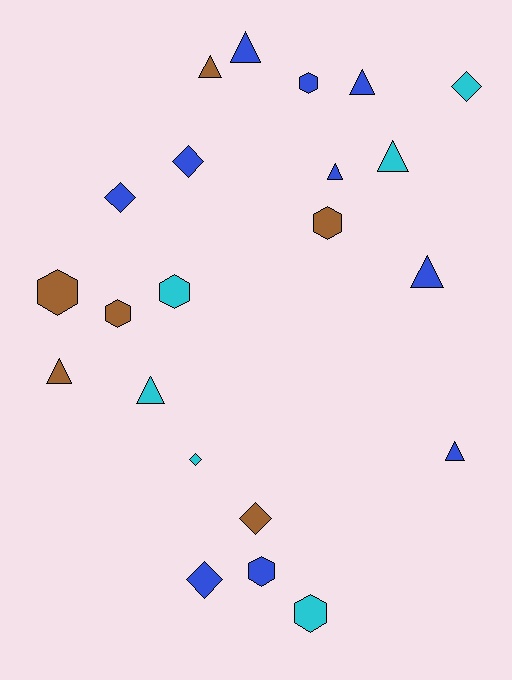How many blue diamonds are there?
There are 3 blue diamonds.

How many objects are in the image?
There are 22 objects.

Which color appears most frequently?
Blue, with 10 objects.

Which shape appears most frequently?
Triangle, with 9 objects.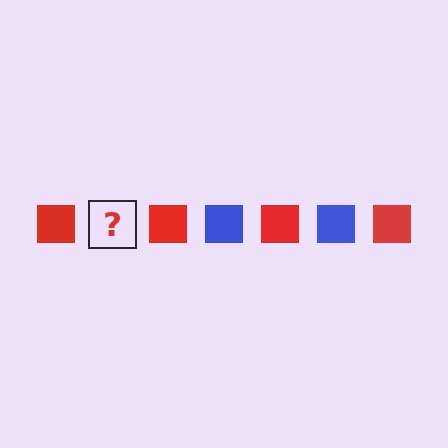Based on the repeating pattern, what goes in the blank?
The blank should be a blue square.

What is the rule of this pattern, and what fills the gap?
The rule is that the pattern cycles through red, blue squares. The gap should be filled with a blue square.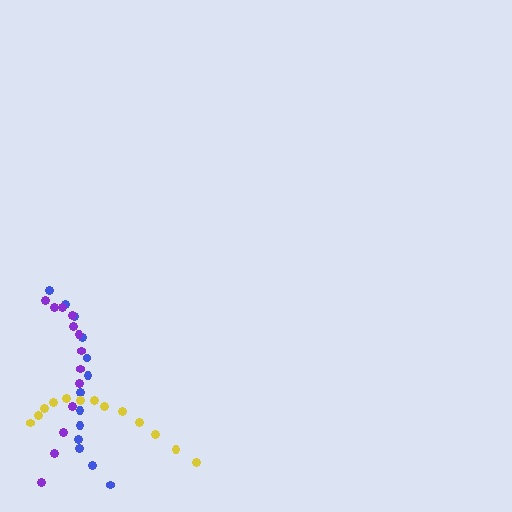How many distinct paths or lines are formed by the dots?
There are 3 distinct paths.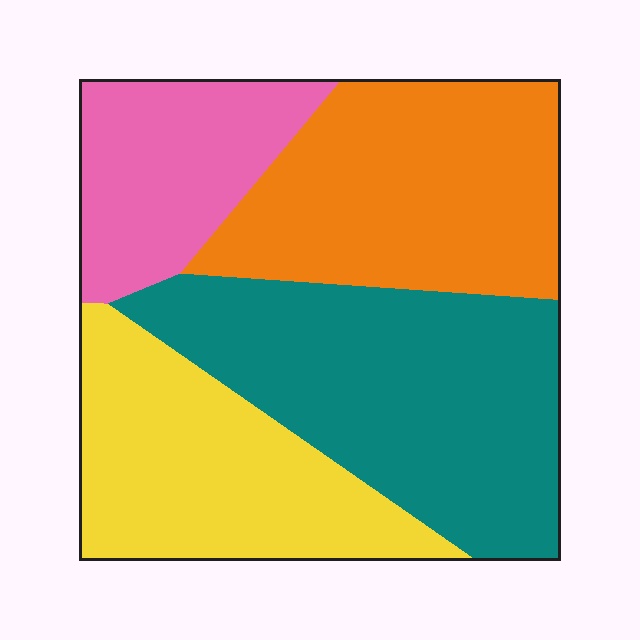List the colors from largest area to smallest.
From largest to smallest: teal, orange, yellow, pink.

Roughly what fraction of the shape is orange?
Orange covers 27% of the shape.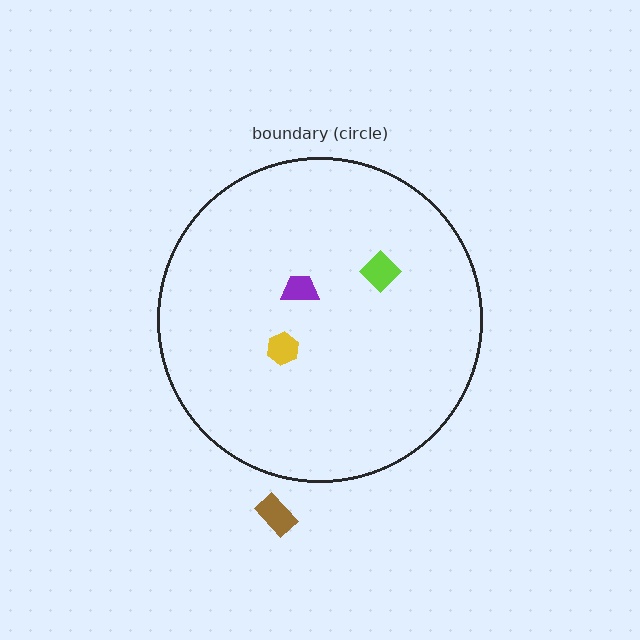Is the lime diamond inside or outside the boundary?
Inside.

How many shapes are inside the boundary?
3 inside, 1 outside.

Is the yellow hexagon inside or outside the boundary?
Inside.